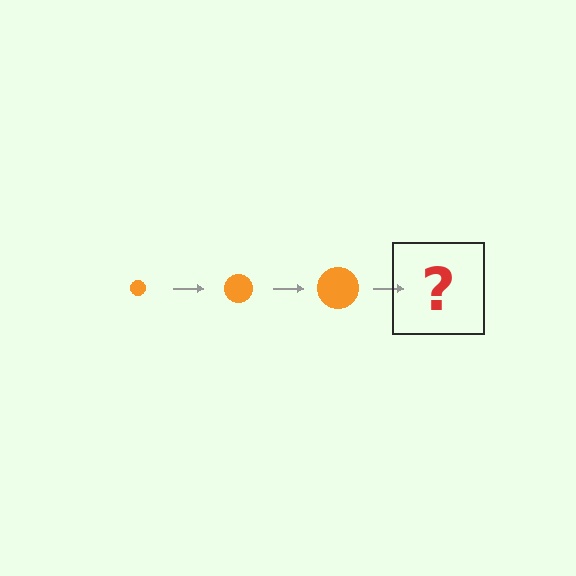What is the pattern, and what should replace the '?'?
The pattern is that the circle gets progressively larger each step. The '?' should be an orange circle, larger than the previous one.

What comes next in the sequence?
The next element should be an orange circle, larger than the previous one.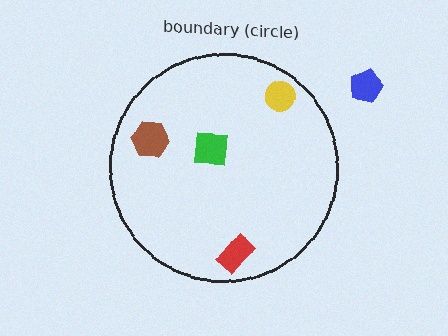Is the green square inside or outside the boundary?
Inside.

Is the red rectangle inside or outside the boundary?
Inside.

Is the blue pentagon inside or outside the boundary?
Outside.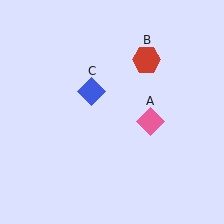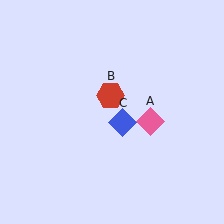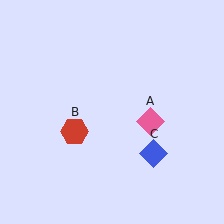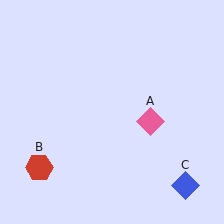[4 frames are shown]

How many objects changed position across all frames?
2 objects changed position: red hexagon (object B), blue diamond (object C).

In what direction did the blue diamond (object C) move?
The blue diamond (object C) moved down and to the right.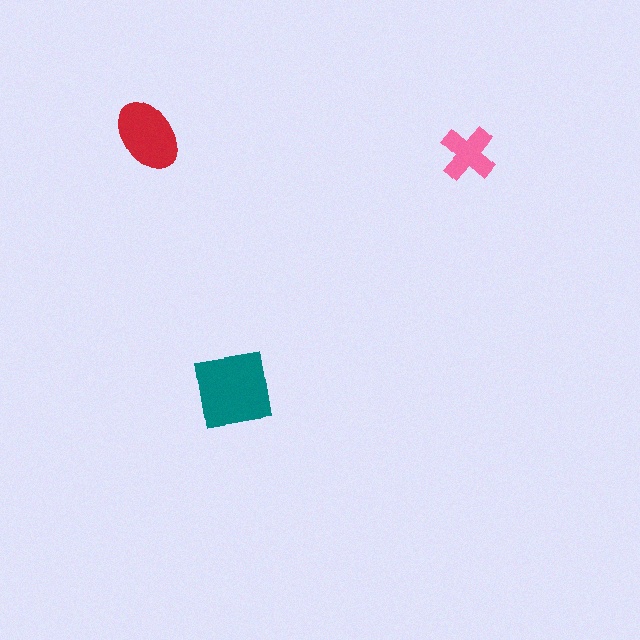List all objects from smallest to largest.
The pink cross, the red ellipse, the teal square.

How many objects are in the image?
There are 3 objects in the image.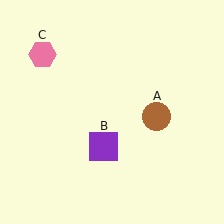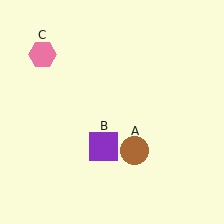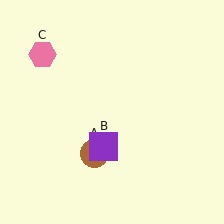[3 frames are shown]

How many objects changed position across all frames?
1 object changed position: brown circle (object A).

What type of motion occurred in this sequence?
The brown circle (object A) rotated clockwise around the center of the scene.